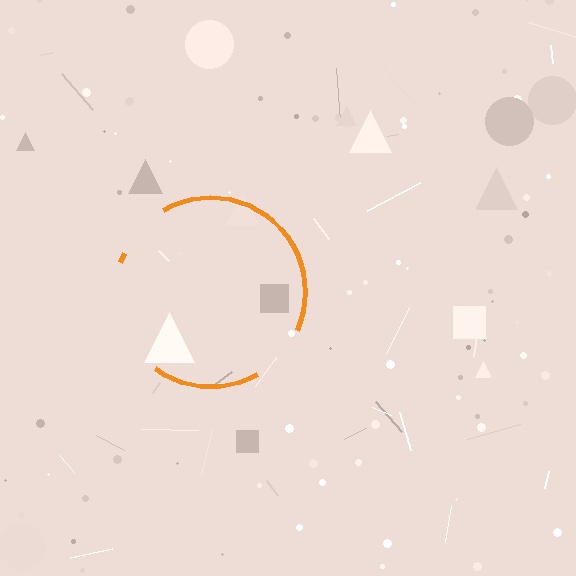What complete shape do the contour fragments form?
The contour fragments form a circle.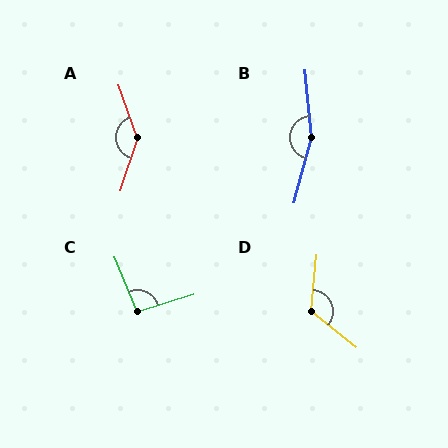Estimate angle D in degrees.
Approximately 123 degrees.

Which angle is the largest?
B, at approximately 160 degrees.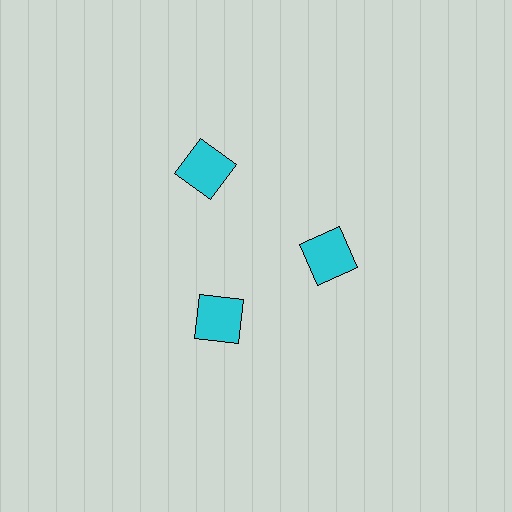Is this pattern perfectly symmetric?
No. The 3 cyan squares are arranged in a ring, but one element near the 11 o'clock position is pushed outward from the center, breaking the 3-fold rotational symmetry.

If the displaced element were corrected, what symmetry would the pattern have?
It would have 3-fold rotational symmetry — the pattern would map onto itself every 120 degrees.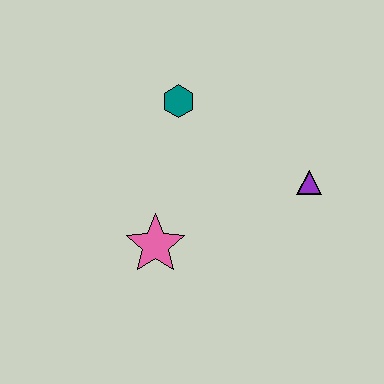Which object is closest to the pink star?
The teal hexagon is closest to the pink star.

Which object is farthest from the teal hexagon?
The purple triangle is farthest from the teal hexagon.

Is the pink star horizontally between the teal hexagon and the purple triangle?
No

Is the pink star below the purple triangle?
Yes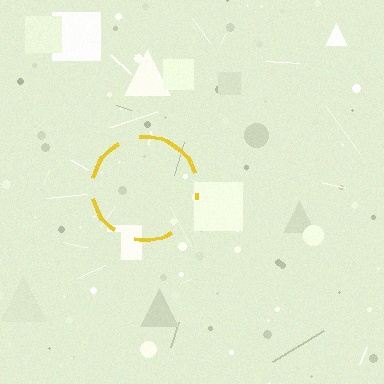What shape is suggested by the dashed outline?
The dashed outline suggests a circle.